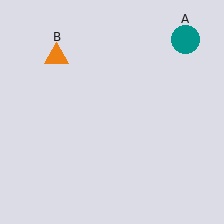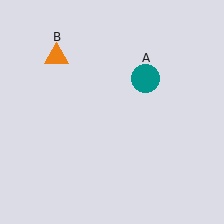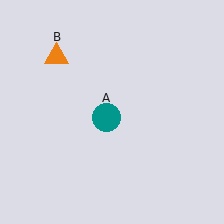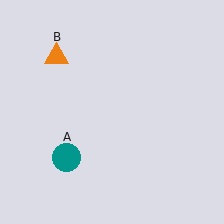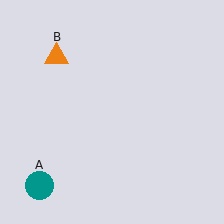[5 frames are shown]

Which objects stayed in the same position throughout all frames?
Orange triangle (object B) remained stationary.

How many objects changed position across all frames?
1 object changed position: teal circle (object A).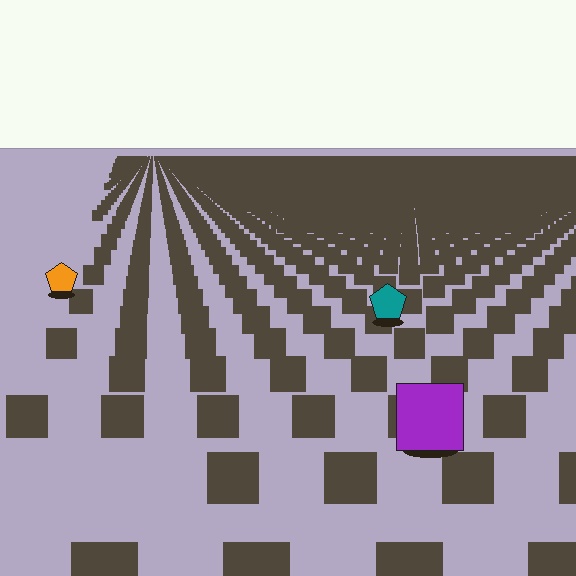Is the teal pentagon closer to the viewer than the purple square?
No. The purple square is closer — you can tell from the texture gradient: the ground texture is coarser near it.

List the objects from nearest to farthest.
From nearest to farthest: the purple square, the teal pentagon, the orange pentagon.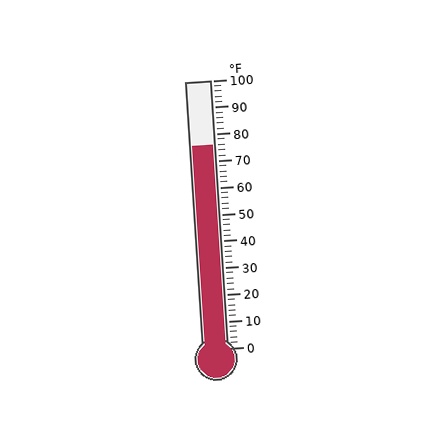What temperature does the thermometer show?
The thermometer shows approximately 76°F.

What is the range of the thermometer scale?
The thermometer scale ranges from 0°F to 100°F.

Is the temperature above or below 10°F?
The temperature is above 10°F.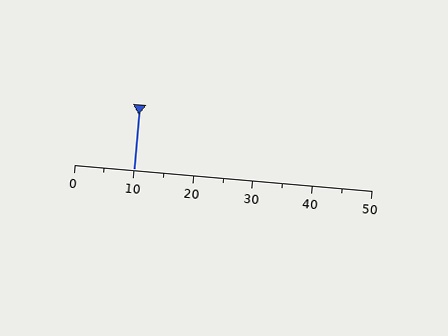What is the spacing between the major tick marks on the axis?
The major ticks are spaced 10 apart.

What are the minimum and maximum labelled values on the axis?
The axis runs from 0 to 50.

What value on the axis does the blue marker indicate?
The marker indicates approximately 10.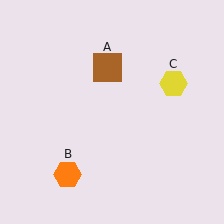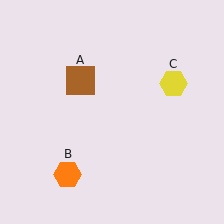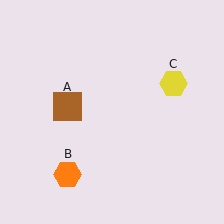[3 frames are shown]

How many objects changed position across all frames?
1 object changed position: brown square (object A).